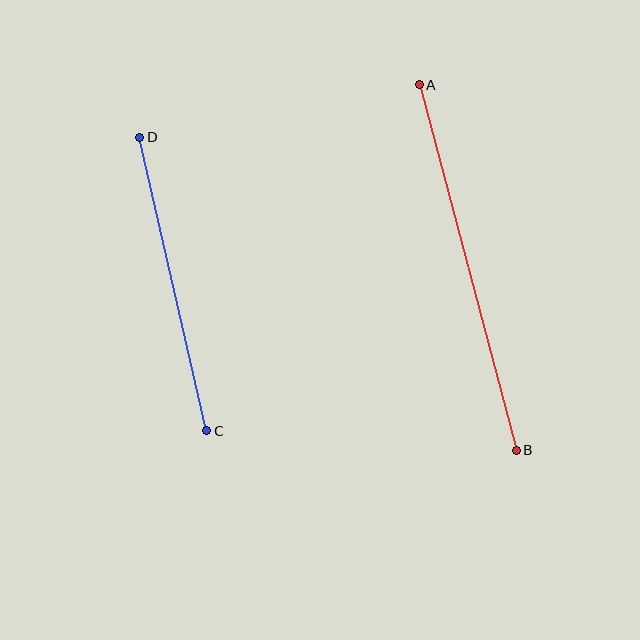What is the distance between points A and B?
The distance is approximately 378 pixels.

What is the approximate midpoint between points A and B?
The midpoint is at approximately (468, 268) pixels.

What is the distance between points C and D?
The distance is approximately 301 pixels.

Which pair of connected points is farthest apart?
Points A and B are farthest apart.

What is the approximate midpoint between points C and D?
The midpoint is at approximately (173, 284) pixels.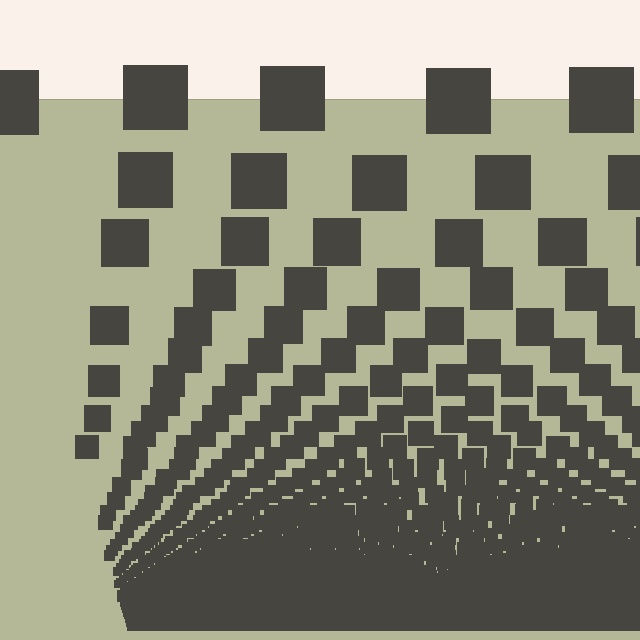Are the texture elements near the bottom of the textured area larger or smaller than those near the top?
Smaller. The gradient is inverted — elements near the bottom are smaller and denser.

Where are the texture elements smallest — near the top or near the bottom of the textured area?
Near the bottom.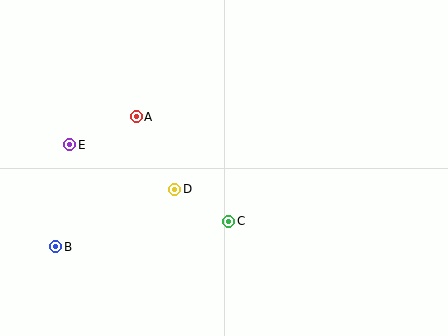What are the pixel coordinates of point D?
Point D is at (175, 189).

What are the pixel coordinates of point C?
Point C is at (229, 221).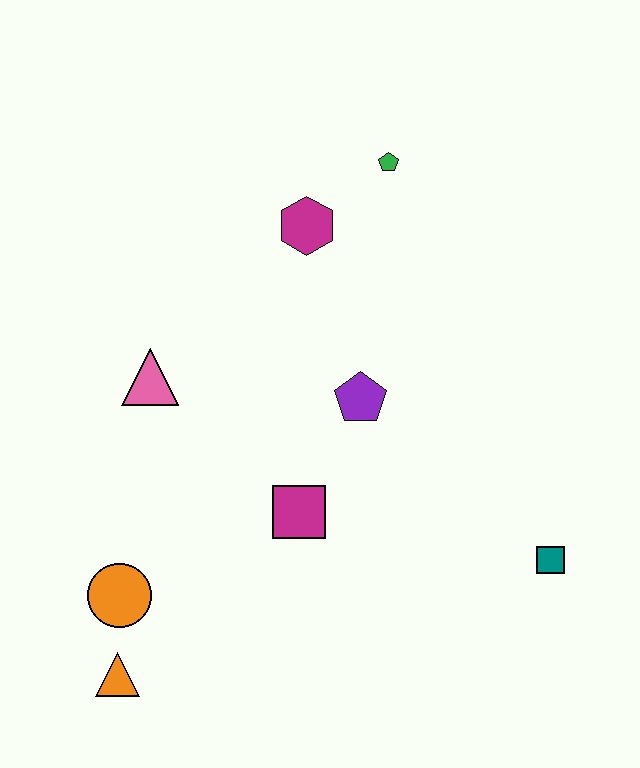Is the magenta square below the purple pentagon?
Yes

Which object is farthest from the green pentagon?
The orange triangle is farthest from the green pentagon.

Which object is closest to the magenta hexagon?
The green pentagon is closest to the magenta hexagon.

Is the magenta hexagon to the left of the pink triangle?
No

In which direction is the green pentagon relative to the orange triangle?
The green pentagon is above the orange triangle.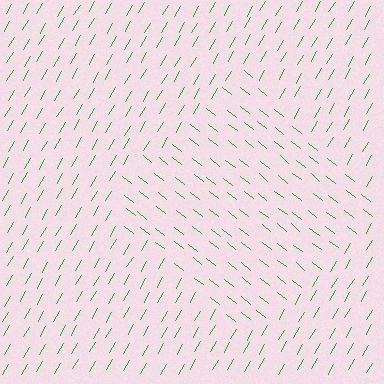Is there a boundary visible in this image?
Yes, there is a texture boundary formed by a change in line orientation.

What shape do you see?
I see a diamond.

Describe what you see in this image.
The image is filled with small green line segments. A diamond region in the image has lines oriented differently from the surrounding lines, creating a visible texture boundary.